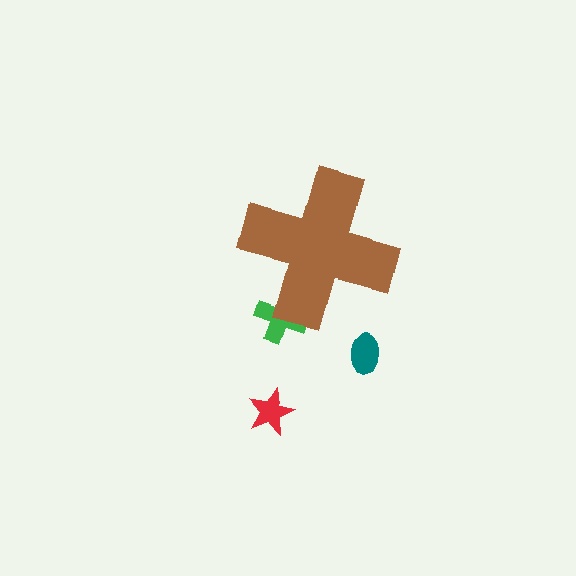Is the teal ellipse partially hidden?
No, the teal ellipse is fully visible.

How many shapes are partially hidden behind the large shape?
1 shape is partially hidden.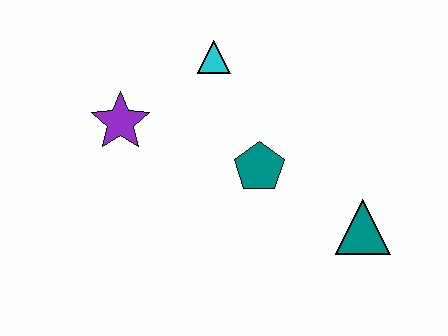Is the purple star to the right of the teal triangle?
No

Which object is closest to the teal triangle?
The teal pentagon is closest to the teal triangle.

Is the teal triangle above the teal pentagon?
No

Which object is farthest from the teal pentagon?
The purple star is farthest from the teal pentagon.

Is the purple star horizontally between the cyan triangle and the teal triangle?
No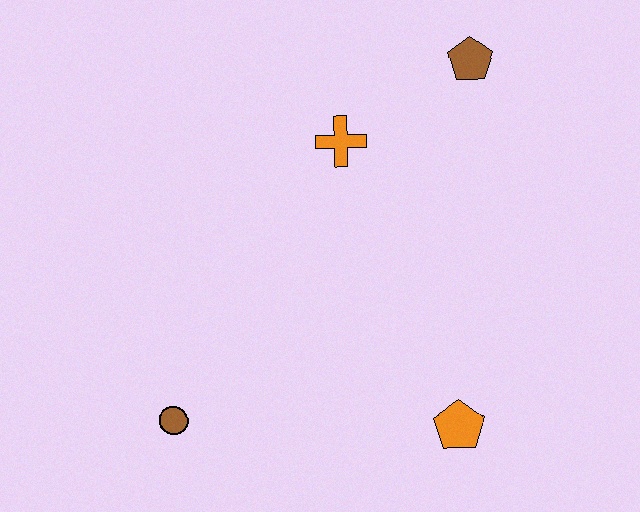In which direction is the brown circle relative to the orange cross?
The brown circle is below the orange cross.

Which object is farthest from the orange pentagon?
The brown pentagon is farthest from the orange pentagon.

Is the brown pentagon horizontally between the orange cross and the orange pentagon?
No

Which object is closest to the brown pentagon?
The orange cross is closest to the brown pentagon.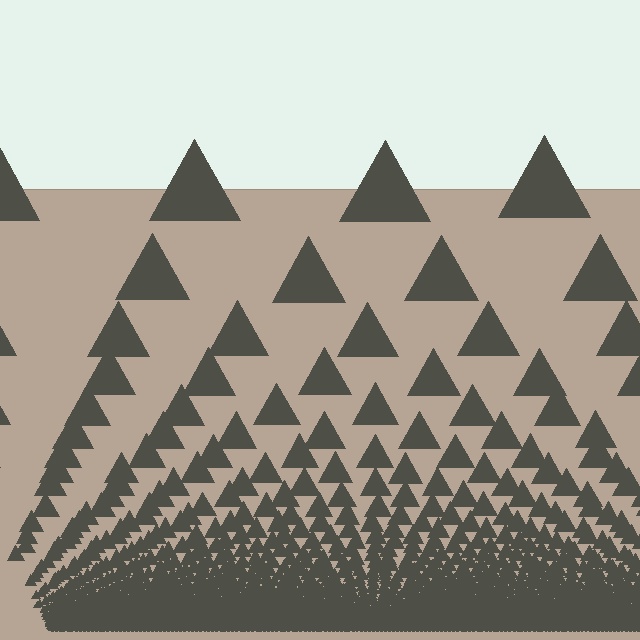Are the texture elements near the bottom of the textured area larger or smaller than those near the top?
Smaller. The gradient is inverted — elements near the bottom are smaller and denser.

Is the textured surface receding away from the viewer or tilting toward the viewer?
The surface appears to tilt toward the viewer. Texture elements get larger and sparser toward the top.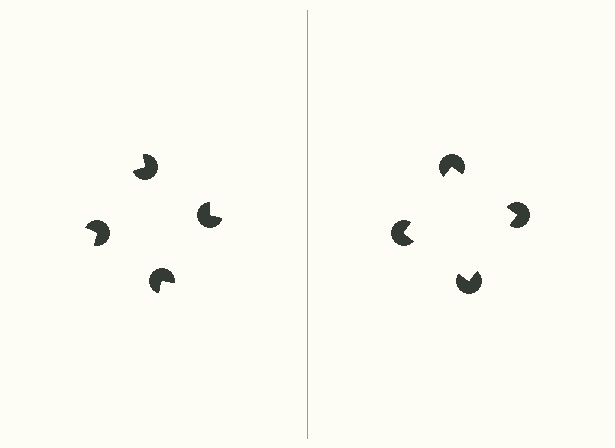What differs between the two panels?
The pac-man discs are positioned identically on both sides; only the wedge orientations differ. On the right they align to a square; on the left they are misaligned.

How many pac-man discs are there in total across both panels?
8 — 4 on each side.